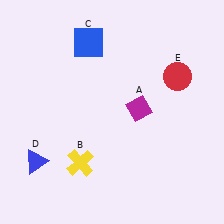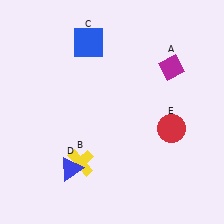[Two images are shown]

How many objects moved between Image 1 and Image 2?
3 objects moved between the two images.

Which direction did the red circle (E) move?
The red circle (E) moved down.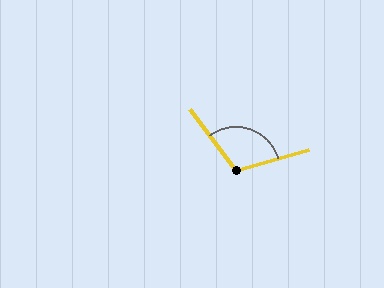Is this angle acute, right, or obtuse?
It is obtuse.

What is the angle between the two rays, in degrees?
Approximately 111 degrees.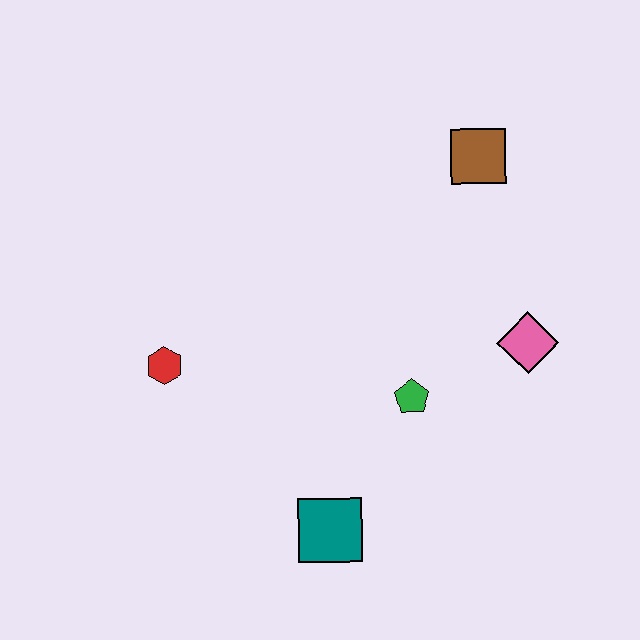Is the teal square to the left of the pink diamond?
Yes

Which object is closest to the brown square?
The pink diamond is closest to the brown square.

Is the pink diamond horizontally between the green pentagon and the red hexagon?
No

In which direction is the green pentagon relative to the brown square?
The green pentagon is below the brown square.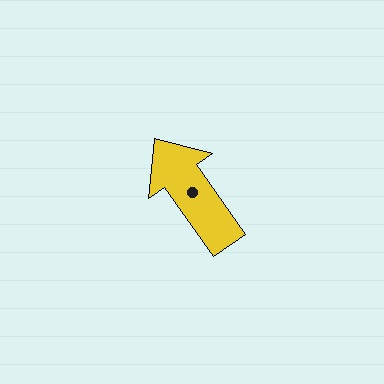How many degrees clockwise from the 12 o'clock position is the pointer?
Approximately 325 degrees.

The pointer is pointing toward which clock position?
Roughly 11 o'clock.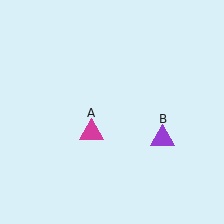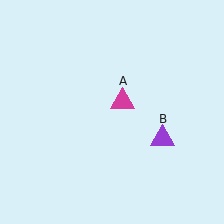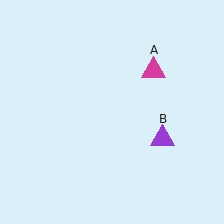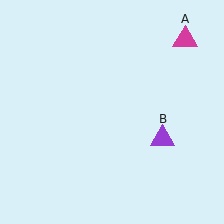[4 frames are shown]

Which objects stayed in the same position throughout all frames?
Purple triangle (object B) remained stationary.